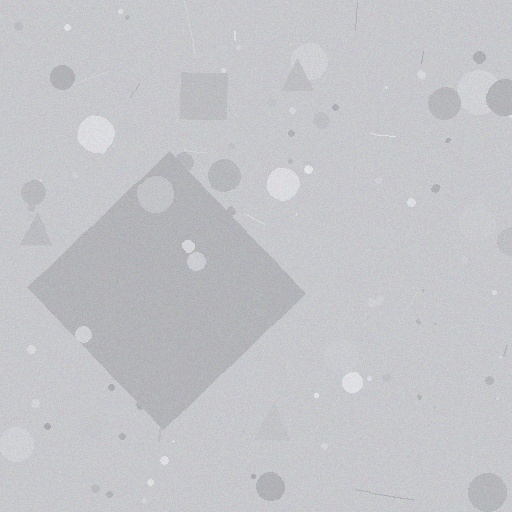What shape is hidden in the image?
A diamond is hidden in the image.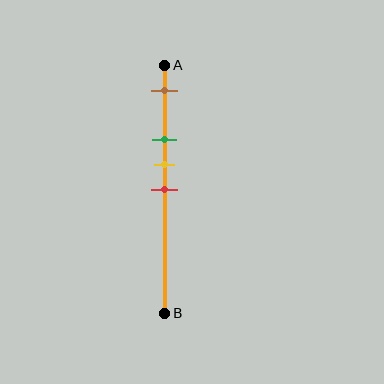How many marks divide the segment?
There are 4 marks dividing the segment.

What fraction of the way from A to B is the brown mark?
The brown mark is approximately 10% (0.1) of the way from A to B.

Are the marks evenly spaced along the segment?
No, the marks are not evenly spaced.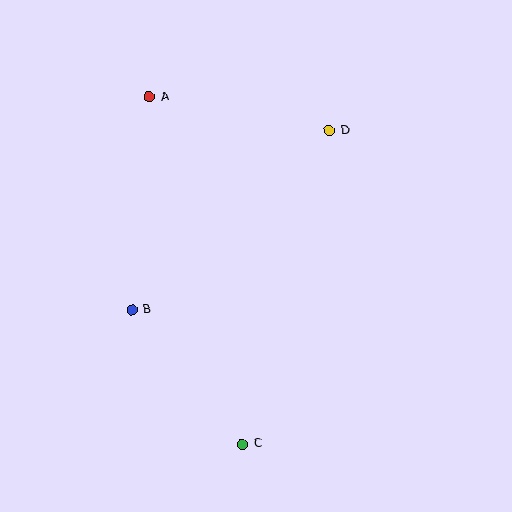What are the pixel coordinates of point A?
Point A is at (149, 97).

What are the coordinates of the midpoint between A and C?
The midpoint between A and C is at (196, 271).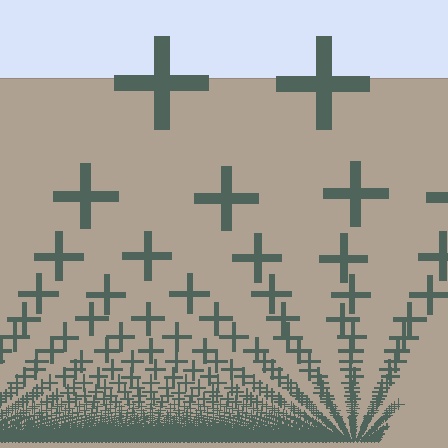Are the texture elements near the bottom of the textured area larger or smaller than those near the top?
Smaller. The gradient is inverted — elements near the bottom are smaller and denser.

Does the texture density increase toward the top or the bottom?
Density increases toward the bottom.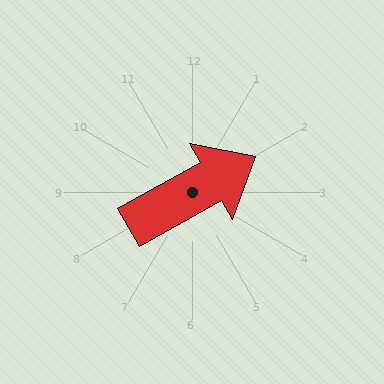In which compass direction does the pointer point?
Northeast.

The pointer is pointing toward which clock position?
Roughly 2 o'clock.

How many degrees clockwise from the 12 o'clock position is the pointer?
Approximately 61 degrees.